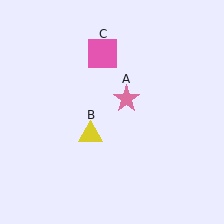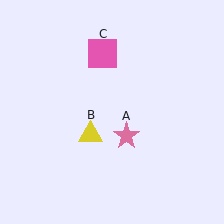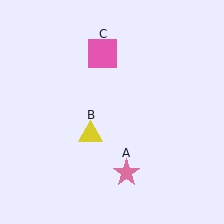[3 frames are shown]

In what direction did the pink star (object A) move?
The pink star (object A) moved down.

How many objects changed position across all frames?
1 object changed position: pink star (object A).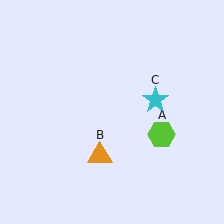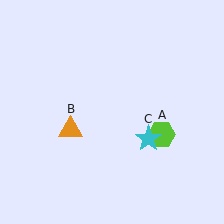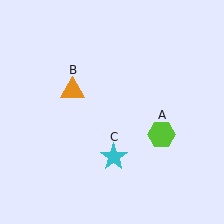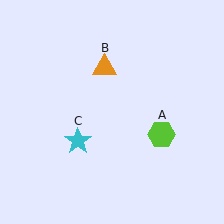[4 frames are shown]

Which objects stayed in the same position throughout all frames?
Lime hexagon (object A) remained stationary.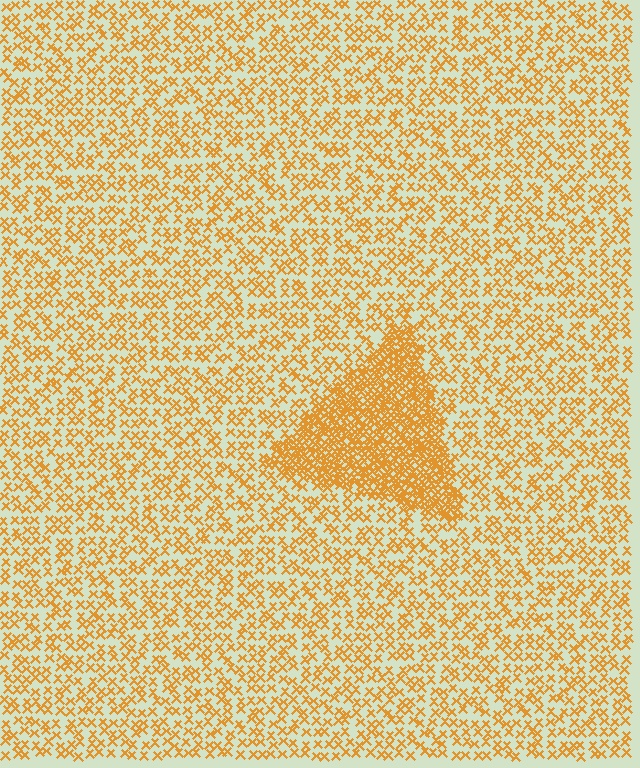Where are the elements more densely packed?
The elements are more densely packed inside the triangle boundary.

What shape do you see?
I see a triangle.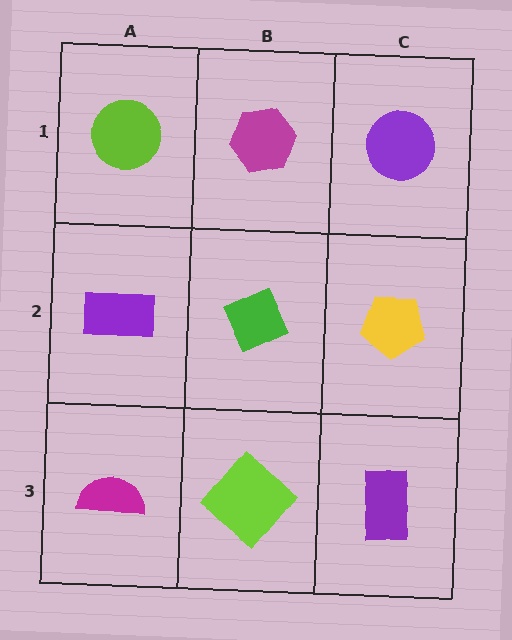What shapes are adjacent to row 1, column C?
A yellow pentagon (row 2, column C), a magenta hexagon (row 1, column B).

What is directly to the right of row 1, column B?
A purple circle.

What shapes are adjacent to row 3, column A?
A purple rectangle (row 2, column A), a lime diamond (row 3, column B).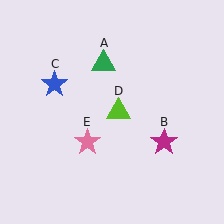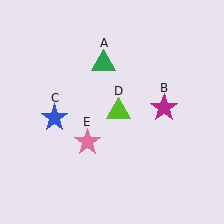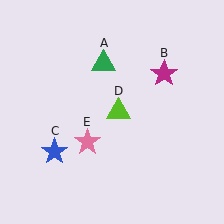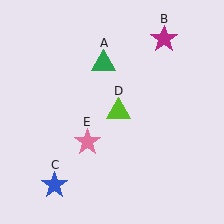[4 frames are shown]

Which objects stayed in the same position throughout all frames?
Green triangle (object A) and lime triangle (object D) and pink star (object E) remained stationary.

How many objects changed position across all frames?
2 objects changed position: magenta star (object B), blue star (object C).